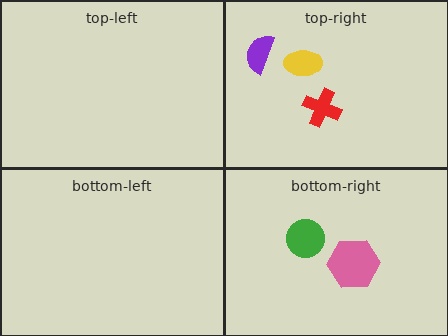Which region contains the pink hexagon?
The bottom-right region.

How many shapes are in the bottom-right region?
2.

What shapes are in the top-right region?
The yellow ellipse, the red cross, the purple semicircle.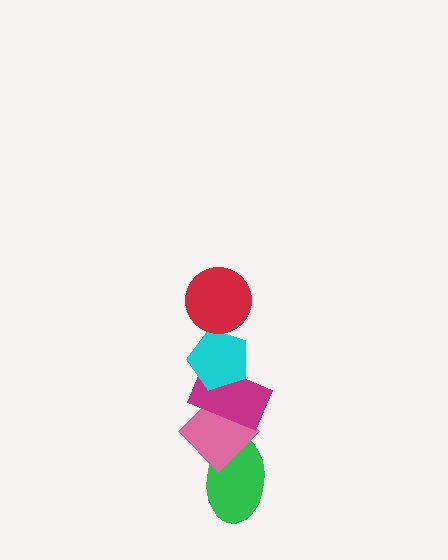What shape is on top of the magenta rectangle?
The cyan pentagon is on top of the magenta rectangle.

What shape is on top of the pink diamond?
The magenta rectangle is on top of the pink diamond.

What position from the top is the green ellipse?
The green ellipse is 5th from the top.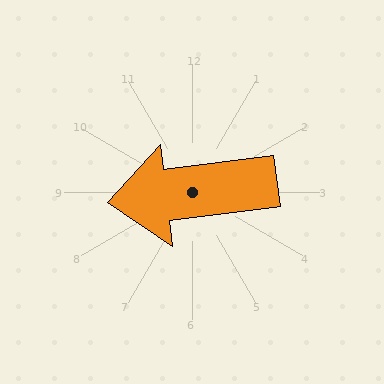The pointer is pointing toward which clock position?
Roughly 9 o'clock.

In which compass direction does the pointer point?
West.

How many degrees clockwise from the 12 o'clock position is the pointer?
Approximately 263 degrees.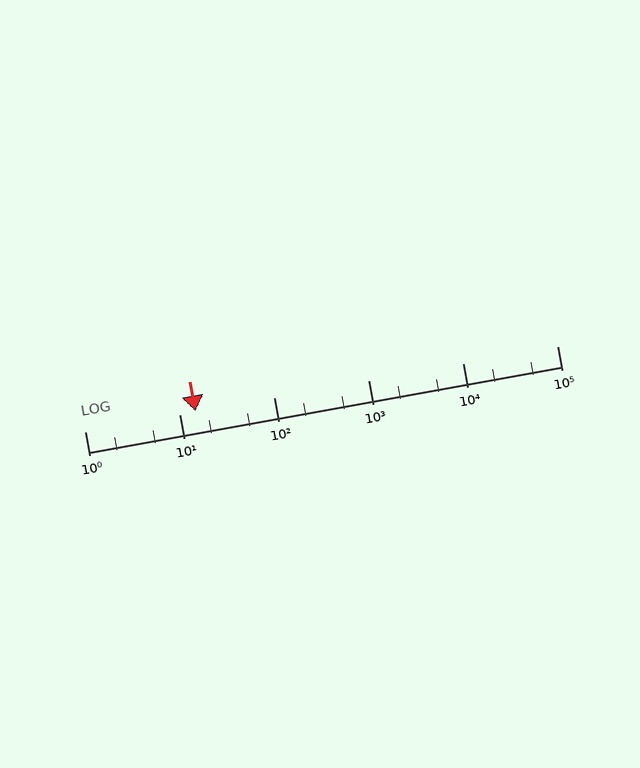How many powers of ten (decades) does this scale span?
The scale spans 5 decades, from 1 to 100000.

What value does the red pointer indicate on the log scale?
The pointer indicates approximately 15.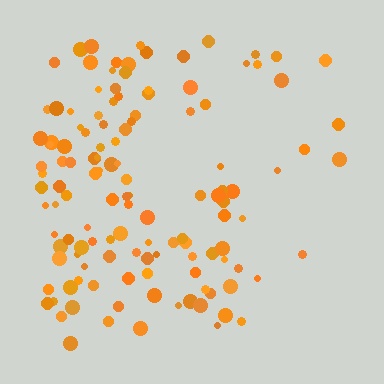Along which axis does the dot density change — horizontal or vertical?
Horizontal.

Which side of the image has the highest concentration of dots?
The left.